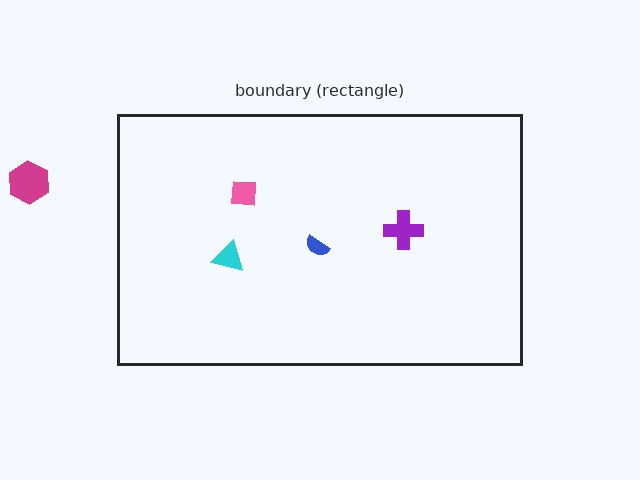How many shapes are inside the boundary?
4 inside, 1 outside.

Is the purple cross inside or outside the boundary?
Inside.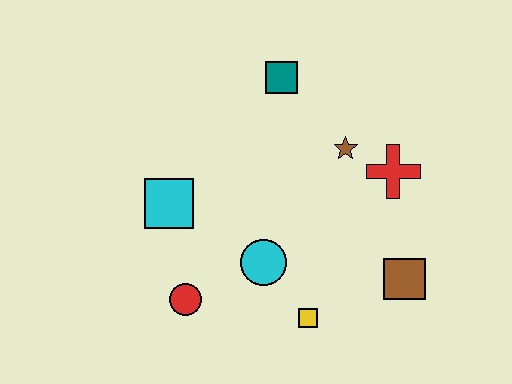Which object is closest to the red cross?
The brown star is closest to the red cross.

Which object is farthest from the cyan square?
The brown square is farthest from the cyan square.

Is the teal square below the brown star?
No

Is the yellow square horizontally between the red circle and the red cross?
Yes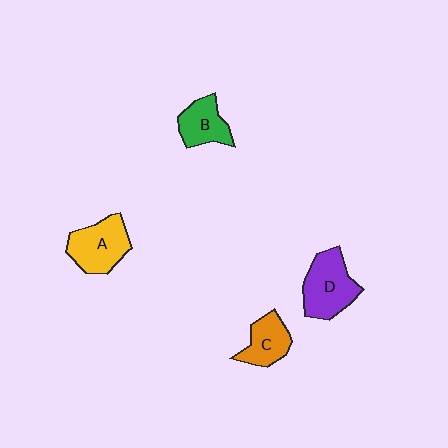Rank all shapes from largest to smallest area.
From largest to smallest: D (purple), A (yellow), B (green), C (orange).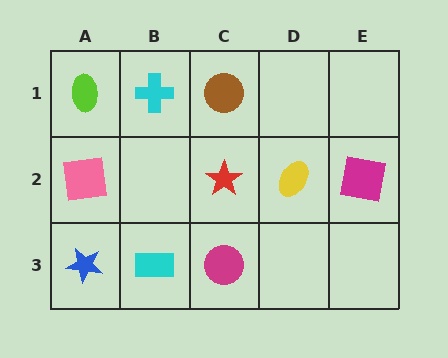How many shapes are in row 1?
3 shapes.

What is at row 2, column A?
A pink square.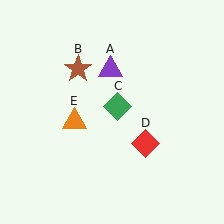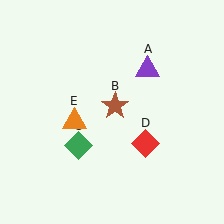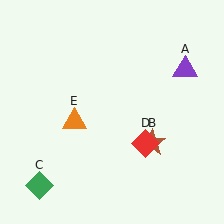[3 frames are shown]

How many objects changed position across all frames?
3 objects changed position: purple triangle (object A), brown star (object B), green diamond (object C).